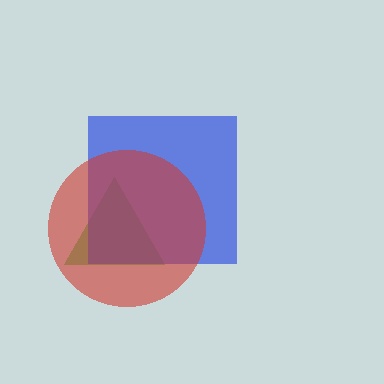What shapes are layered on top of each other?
The layered shapes are: a green triangle, a blue square, a red circle.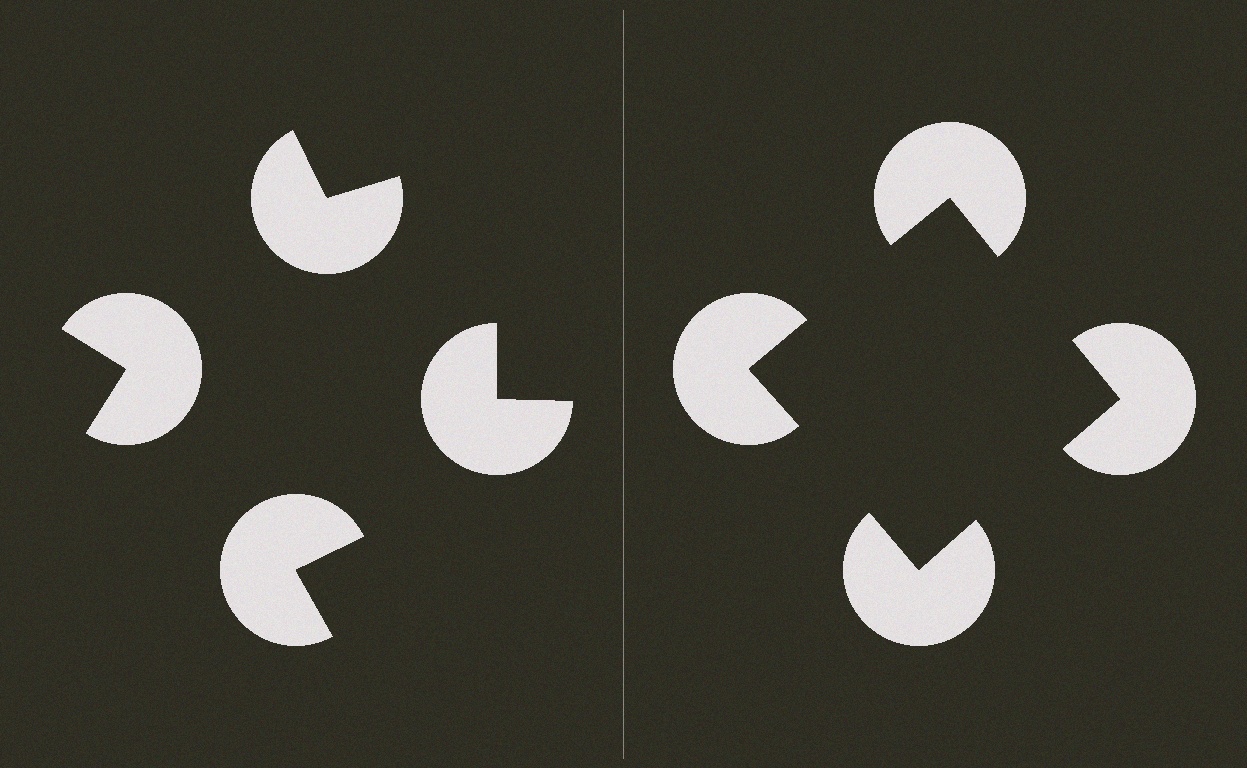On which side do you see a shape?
An illusory square appears on the right side. On the left side the wedge cuts are rotated, so no coherent shape forms.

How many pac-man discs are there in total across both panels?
8 — 4 on each side.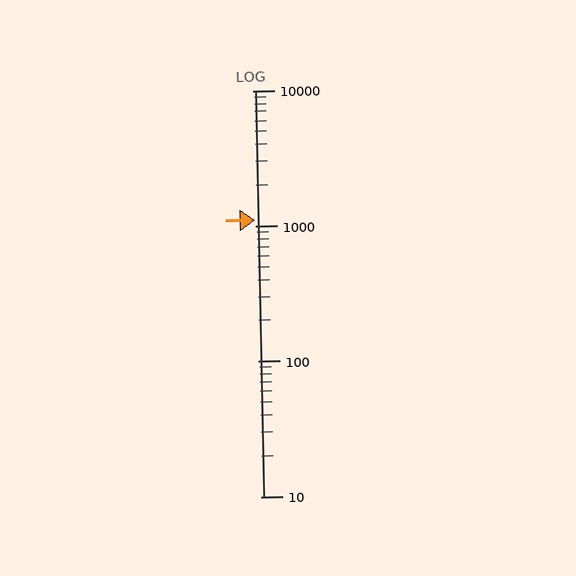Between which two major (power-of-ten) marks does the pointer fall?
The pointer is between 1000 and 10000.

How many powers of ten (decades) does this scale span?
The scale spans 3 decades, from 10 to 10000.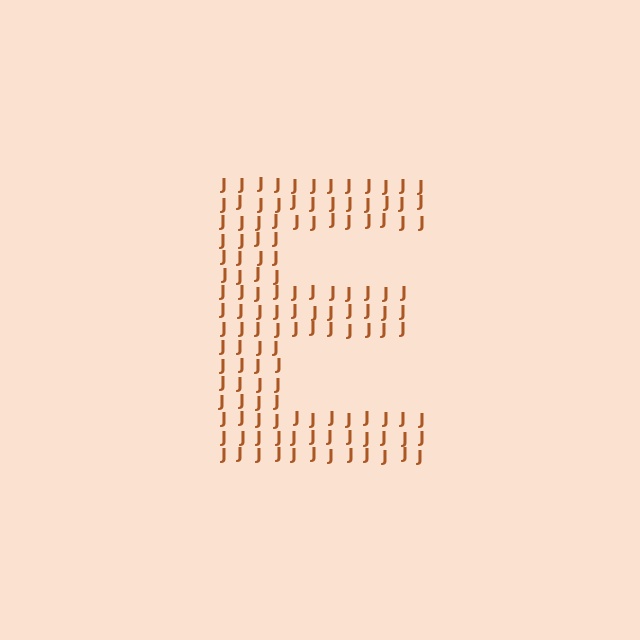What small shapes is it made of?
It is made of small letter J's.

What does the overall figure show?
The overall figure shows the letter E.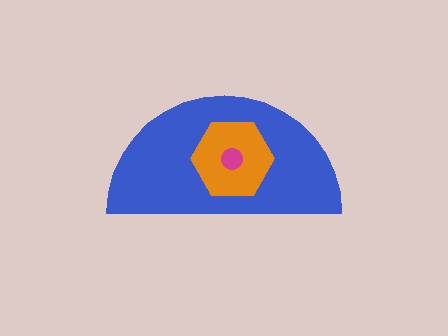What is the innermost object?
The magenta circle.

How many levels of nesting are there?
3.